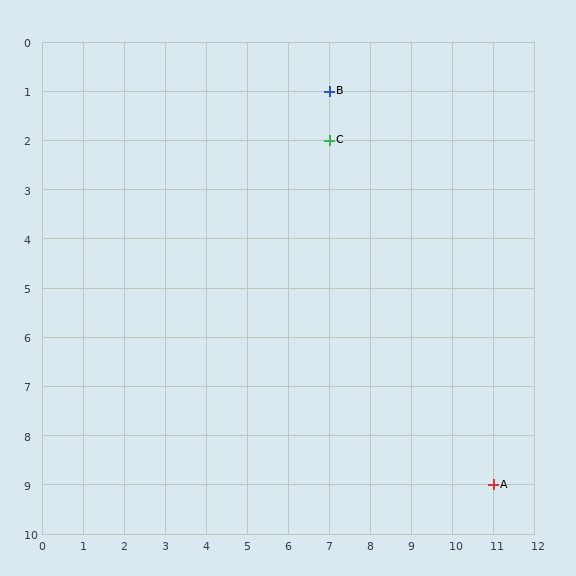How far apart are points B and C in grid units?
Points B and C are 1 row apart.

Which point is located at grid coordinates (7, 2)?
Point C is at (7, 2).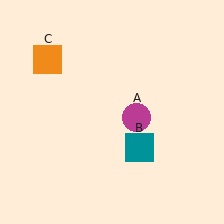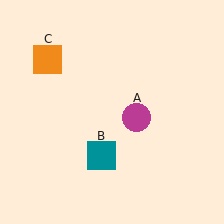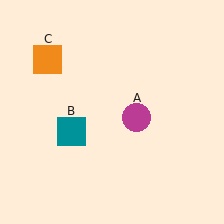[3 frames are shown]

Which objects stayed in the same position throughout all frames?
Magenta circle (object A) and orange square (object C) remained stationary.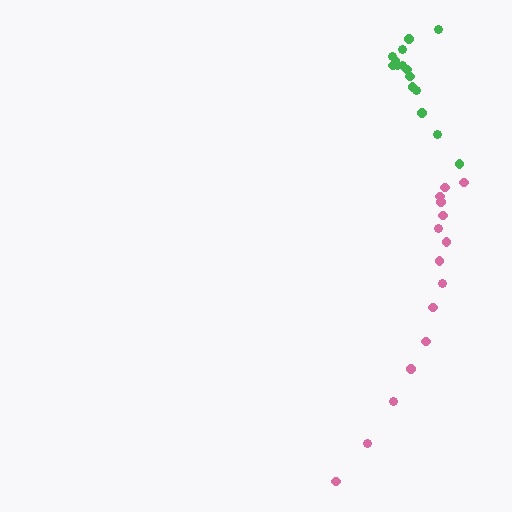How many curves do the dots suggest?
There are 2 distinct paths.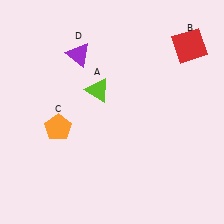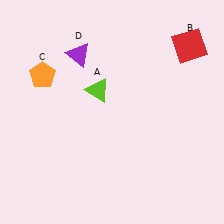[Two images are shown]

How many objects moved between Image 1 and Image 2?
1 object moved between the two images.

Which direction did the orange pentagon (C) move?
The orange pentagon (C) moved up.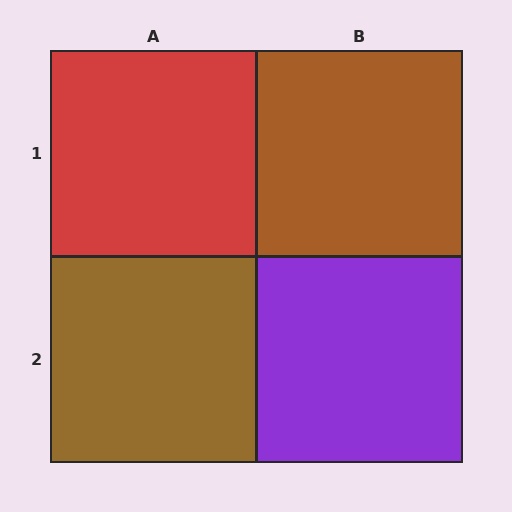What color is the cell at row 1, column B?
Brown.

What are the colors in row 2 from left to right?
Brown, purple.